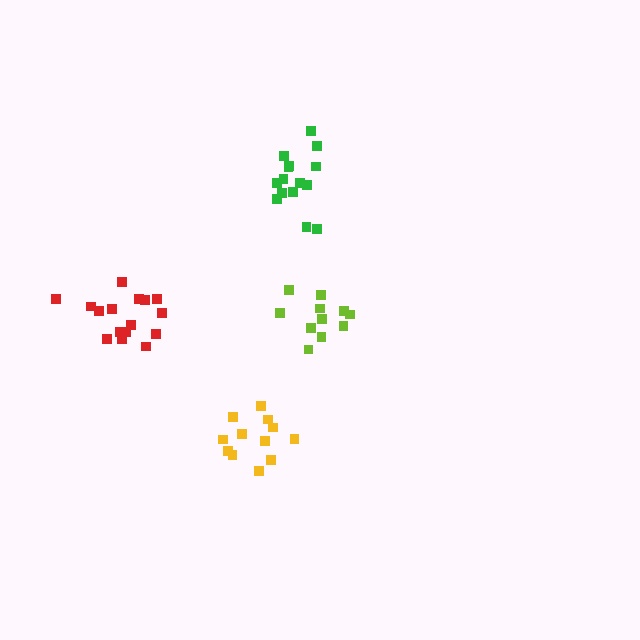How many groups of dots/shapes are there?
There are 4 groups.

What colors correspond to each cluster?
The clusters are colored: green, lime, yellow, red.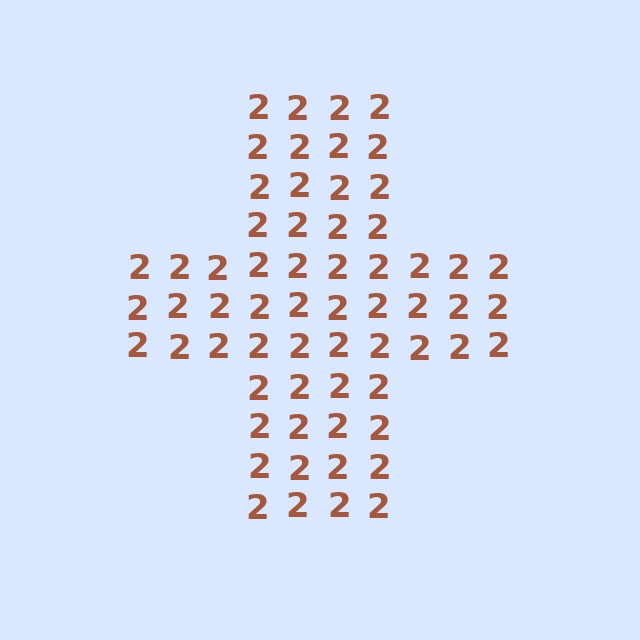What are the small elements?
The small elements are digit 2's.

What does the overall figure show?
The overall figure shows a cross.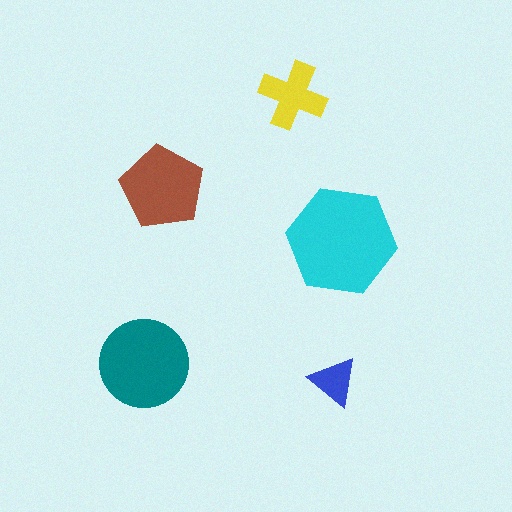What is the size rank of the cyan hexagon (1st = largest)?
1st.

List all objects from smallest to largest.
The blue triangle, the yellow cross, the brown pentagon, the teal circle, the cyan hexagon.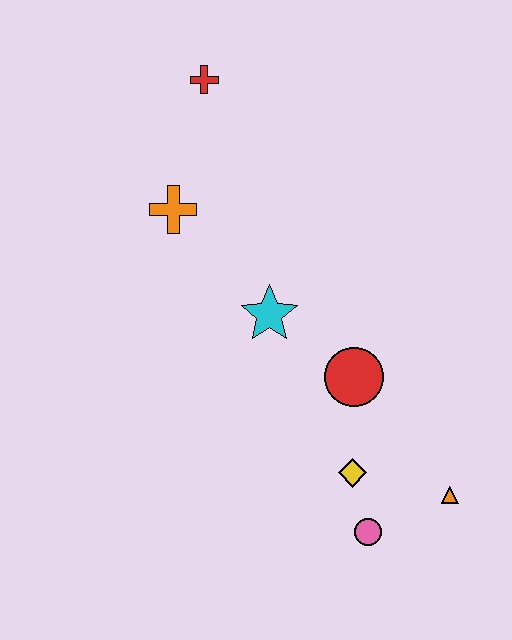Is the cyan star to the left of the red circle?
Yes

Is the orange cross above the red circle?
Yes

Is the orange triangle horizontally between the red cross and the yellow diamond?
No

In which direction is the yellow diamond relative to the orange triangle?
The yellow diamond is to the left of the orange triangle.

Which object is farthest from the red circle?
The red cross is farthest from the red circle.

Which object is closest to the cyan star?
The red circle is closest to the cyan star.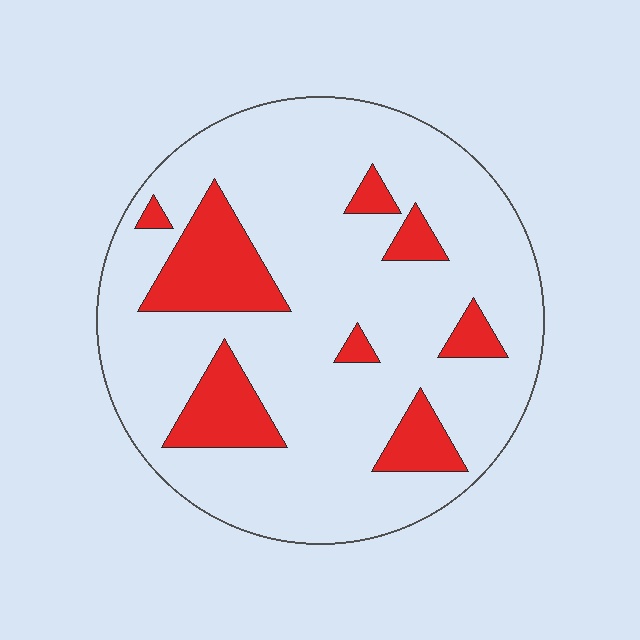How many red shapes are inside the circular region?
8.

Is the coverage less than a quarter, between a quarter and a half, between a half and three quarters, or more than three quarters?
Less than a quarter.